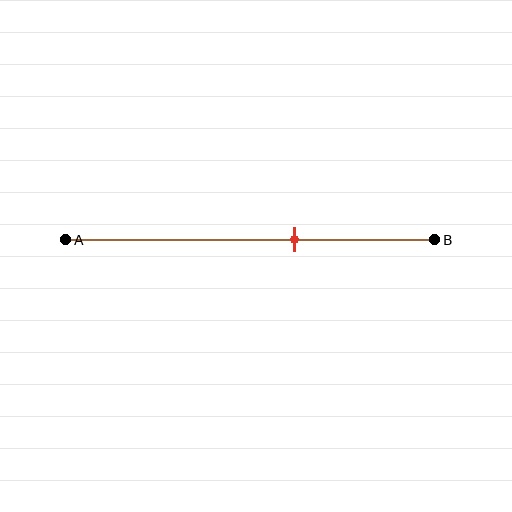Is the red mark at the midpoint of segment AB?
No, the mark is at about 60% from A, not at the 50% midpoint.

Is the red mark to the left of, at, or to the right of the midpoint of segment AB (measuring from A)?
The red mark is to the right of the midpoint of segment AB.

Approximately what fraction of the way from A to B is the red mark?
The red mark is approximately 60% of the way from A to B.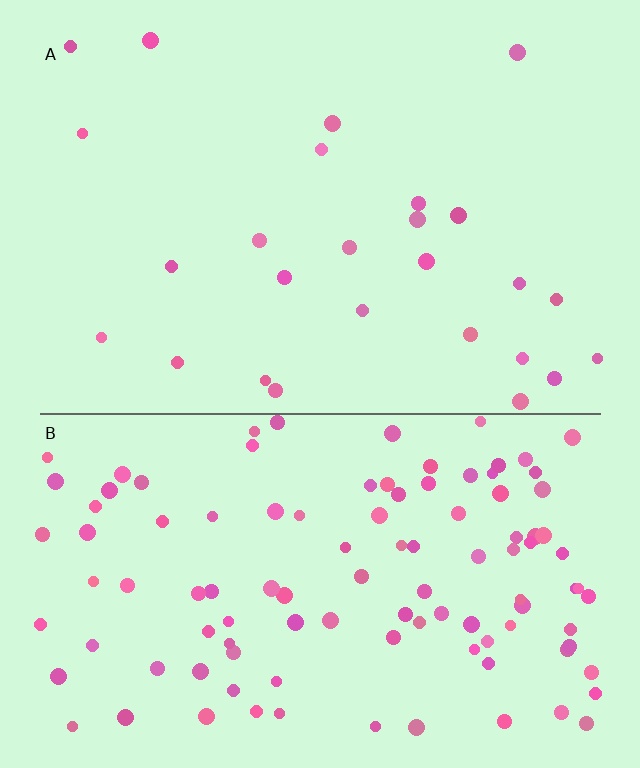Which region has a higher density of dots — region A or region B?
B (the bottom).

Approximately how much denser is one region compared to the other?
Approximately 4.2× — region B over region A.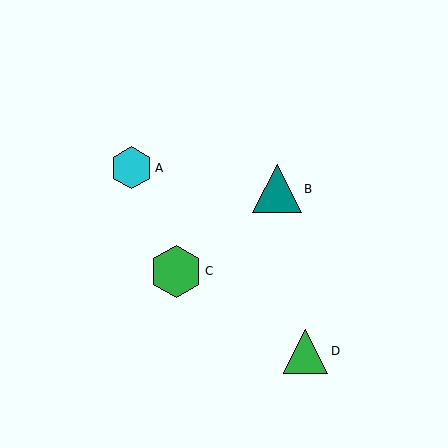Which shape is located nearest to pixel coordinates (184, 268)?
The green hexagon (labeled C) at (176, 271) is nearest to that location.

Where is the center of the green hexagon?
The center of the green hexagon is at (176, 271).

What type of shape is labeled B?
Shape B is a teal triangle.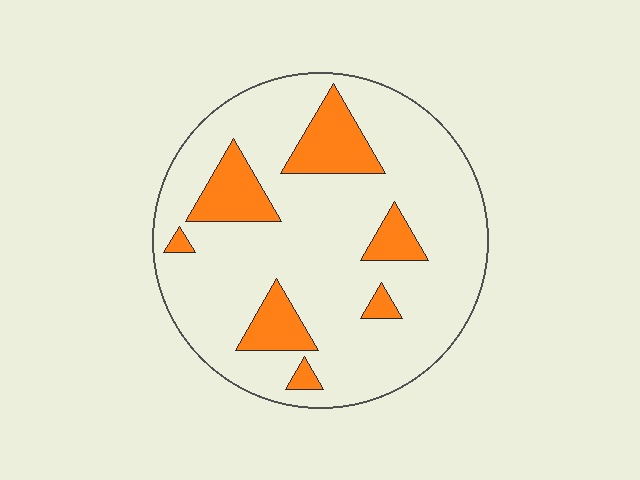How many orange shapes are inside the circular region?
7.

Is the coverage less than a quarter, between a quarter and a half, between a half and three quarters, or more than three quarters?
Less than a quarter.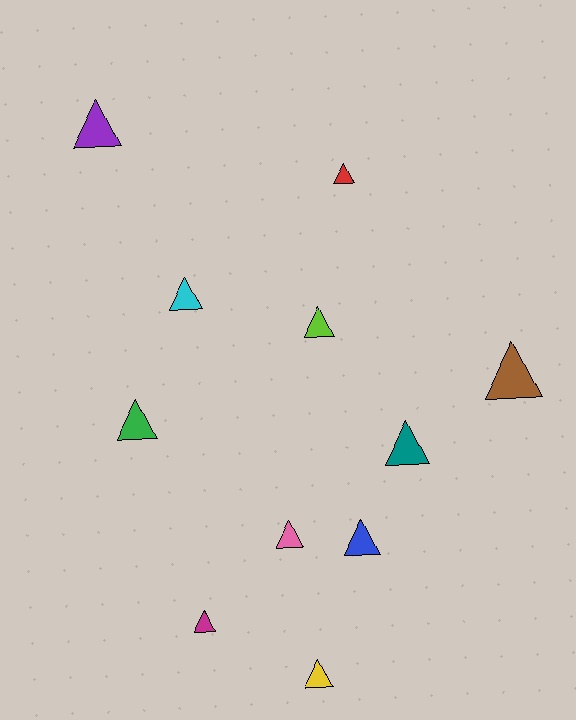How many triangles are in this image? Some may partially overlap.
There are 11 triangles.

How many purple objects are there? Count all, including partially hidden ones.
There is 1 purple object.